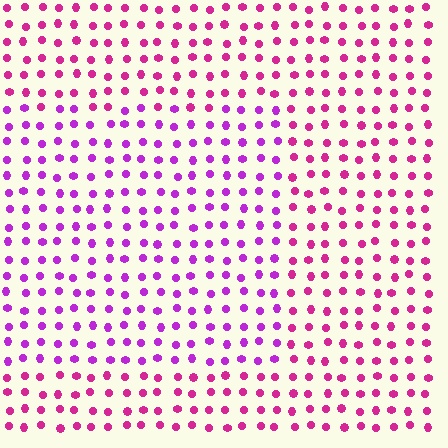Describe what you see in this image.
The image is filled with small magenta elements in a uniform arrangement. A rectangle-shaped region is visible where the elements are tinted to a slightly different hue, forming a subtle color boundary.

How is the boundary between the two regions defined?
The boundary is defined purely by a slight shift in hue (about 31 degrees). Spacing, size, and orientation are identical on both sides.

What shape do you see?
I see a rectangle.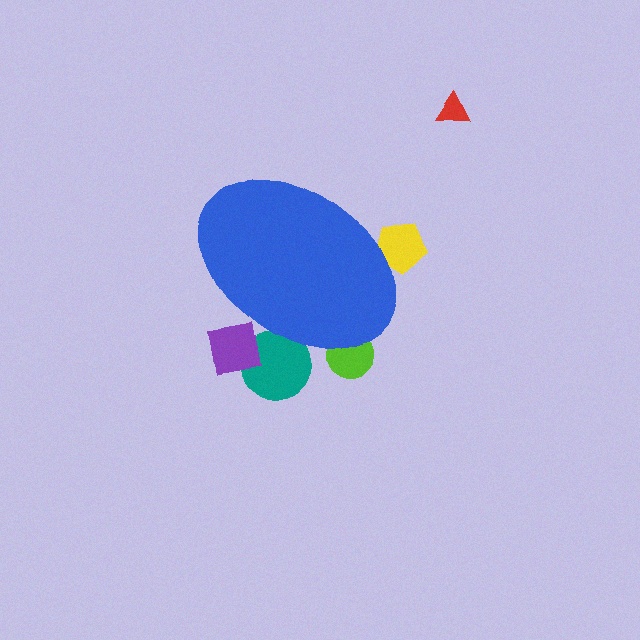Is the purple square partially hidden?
Yes, the purple square is partially hidden behind the blue ellipse.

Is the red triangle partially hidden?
No, the red triangle is fully visible.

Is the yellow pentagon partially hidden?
Yes, the yellow pentagon is partially hidden behind the blue ellipse.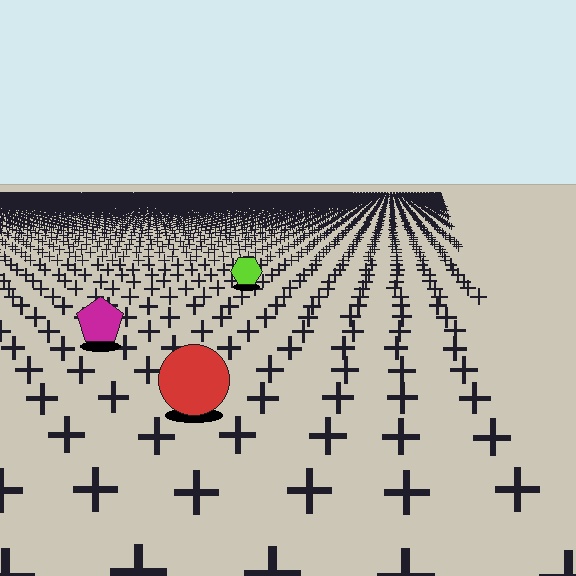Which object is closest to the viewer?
The red circle is closest. The texture marks near it are larger and more spread out.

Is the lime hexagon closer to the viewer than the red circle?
No. The red circle is closer — you can tell from the texture gradient: the ground texture is coarser near it.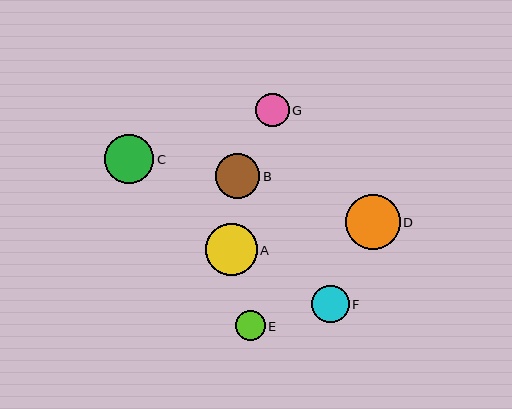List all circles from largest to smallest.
From largest to smallest: D, A, C, B, F, G, E.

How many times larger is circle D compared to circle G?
Circle D is approximately 1.6 times the size of circle G.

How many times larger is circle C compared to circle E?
Circle C is approximately 1.7 times the size of circle E.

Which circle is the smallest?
Circle E is the smallest with a size of approximately 30 pixels.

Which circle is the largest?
Circle D is the largest with a size of approximately 55 pixels.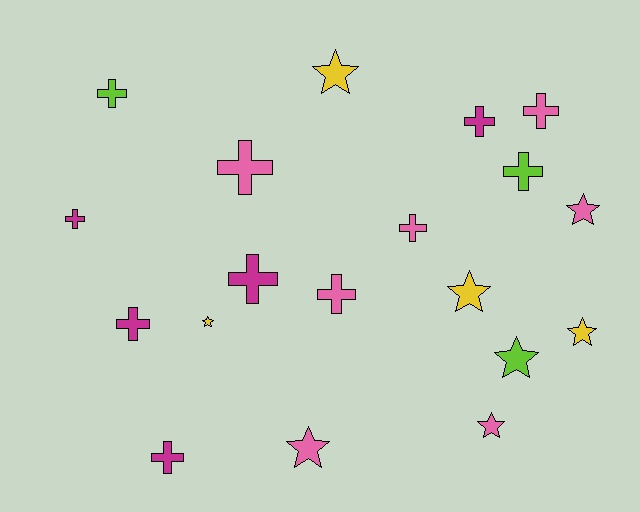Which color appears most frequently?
Pink, with 7 objects.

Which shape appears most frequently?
Cross, with 11 objects.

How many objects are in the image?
There are 19 objects.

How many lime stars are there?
There is 1 lime star.